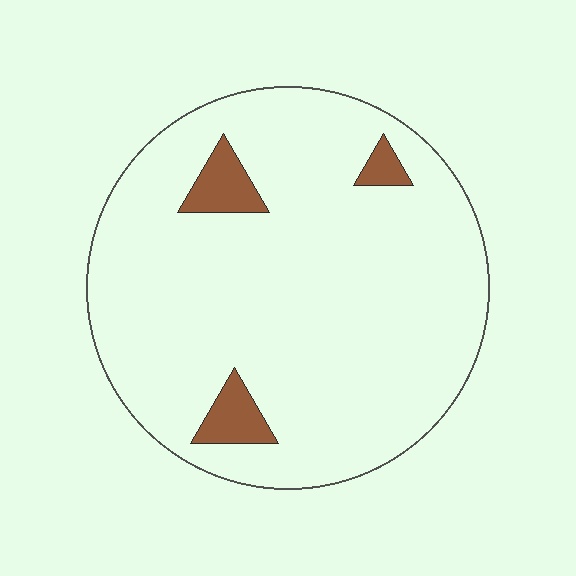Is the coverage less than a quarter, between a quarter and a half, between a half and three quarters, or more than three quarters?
Less than a quarter.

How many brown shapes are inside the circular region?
3.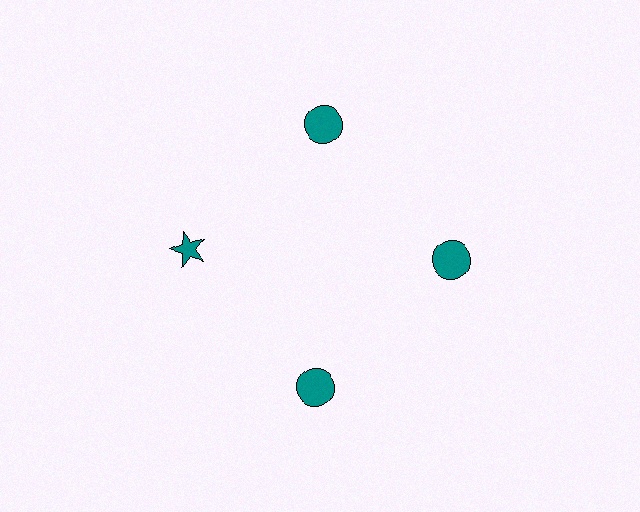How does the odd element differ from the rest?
It has a different shape: star instead of circle.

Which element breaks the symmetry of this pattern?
The teal star at roughly the 9 o'clock position breaks the symmetry. All other shapes are teal circles.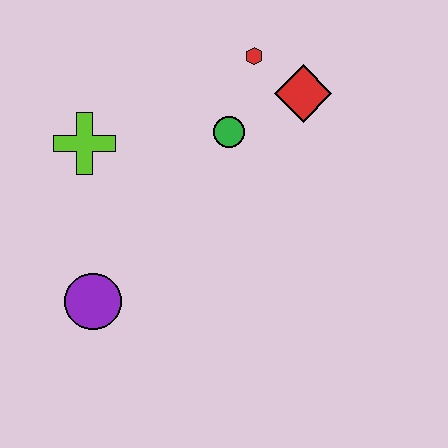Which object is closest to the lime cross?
The green circle is closest to the lime cross.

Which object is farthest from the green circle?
The purple circle is farthest from the green circle.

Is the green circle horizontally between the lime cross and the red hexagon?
Yes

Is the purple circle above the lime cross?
No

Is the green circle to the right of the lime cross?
Yes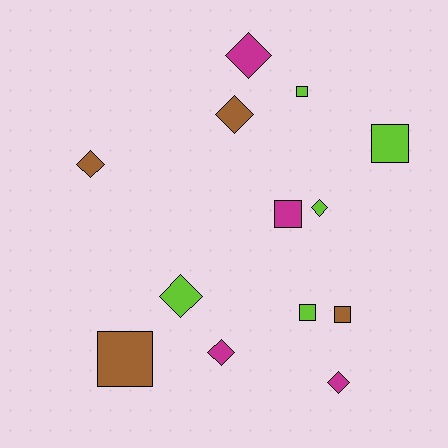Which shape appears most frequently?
Diamond, with 7 objects.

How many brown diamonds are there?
There are 2 brown diamonds.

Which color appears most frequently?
Lime, with 5 objects.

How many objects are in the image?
There are 13 objects.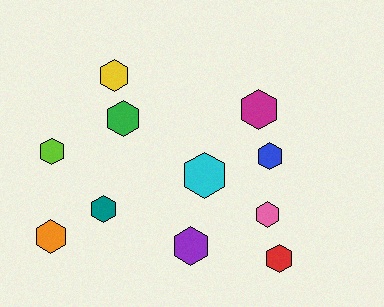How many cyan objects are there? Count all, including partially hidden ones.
There is 1 cyan object.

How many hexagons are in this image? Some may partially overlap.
There are 11 hexagons.